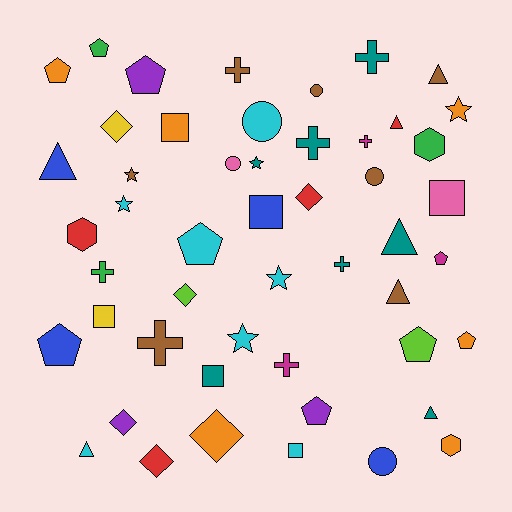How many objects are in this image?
There are 50 objects.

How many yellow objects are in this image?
There are 2 yellow objects.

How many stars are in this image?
There are 6 stars.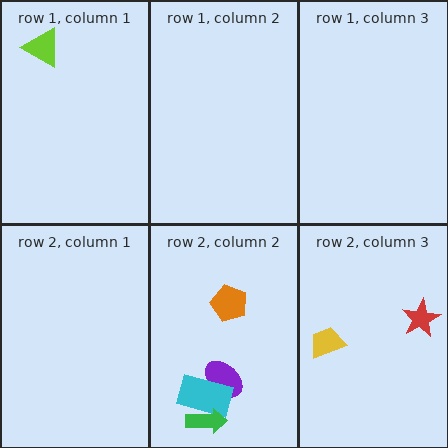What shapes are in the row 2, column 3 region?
The yellow trapezoid, the red star.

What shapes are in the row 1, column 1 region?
The lime triangle.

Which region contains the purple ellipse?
The row 2, column 2 region.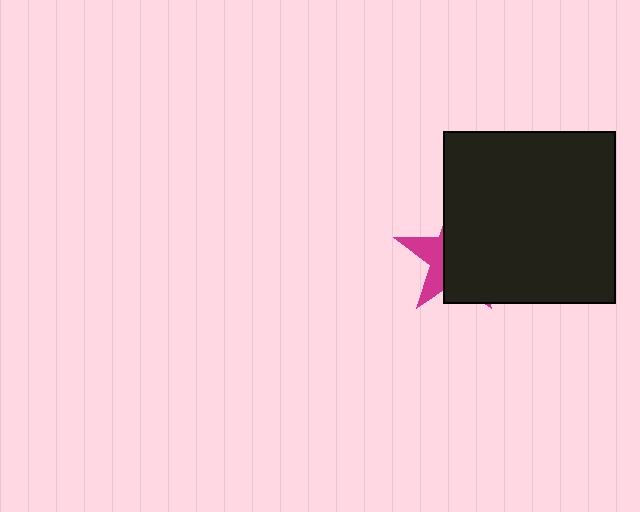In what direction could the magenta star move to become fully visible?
The magenta star could move left. That would shift it out from behind the black square entirely.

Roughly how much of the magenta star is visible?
A small part of it is visible (roughly 33%).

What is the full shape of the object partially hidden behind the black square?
The partially hidden object is a magenta star.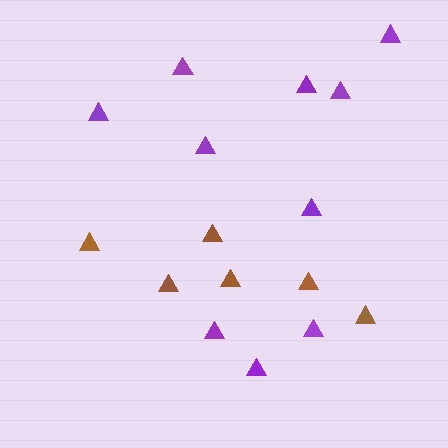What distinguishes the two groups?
There are 2 groups: one group of purple triangles (10) and one group of brown triangles (6).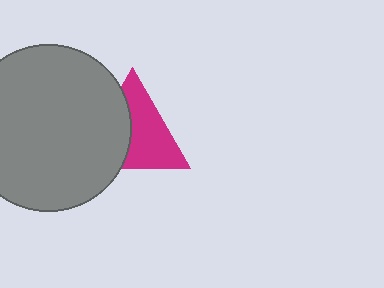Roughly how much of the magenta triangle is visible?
About half of it is visible (roughly 57%).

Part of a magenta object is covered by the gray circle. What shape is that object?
It is a triangle.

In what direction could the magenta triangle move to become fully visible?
The magenta triangle could move right. That would shift it out from behind the gray circle entirely.